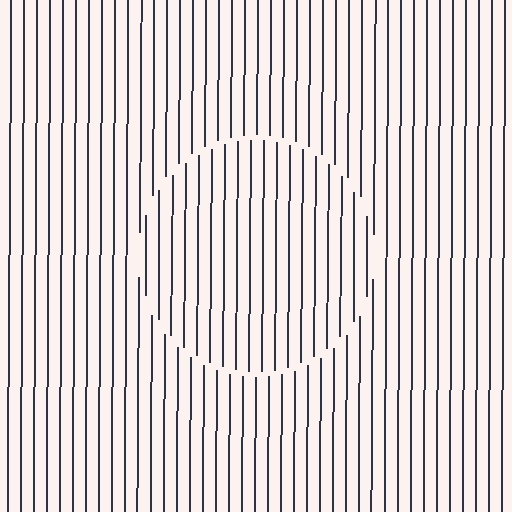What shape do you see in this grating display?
An illusory circle. The interior of the shape contains the same grating, shifted by half a period — the contour is defined by the phase discontinuity where line-ends from the inner and outer gratings abut.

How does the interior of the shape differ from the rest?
The interior of the shape contains the same grating, shifted by half a period — the contour is defined by the phase discontinuity where line-ends from the inner and outer gratings abut.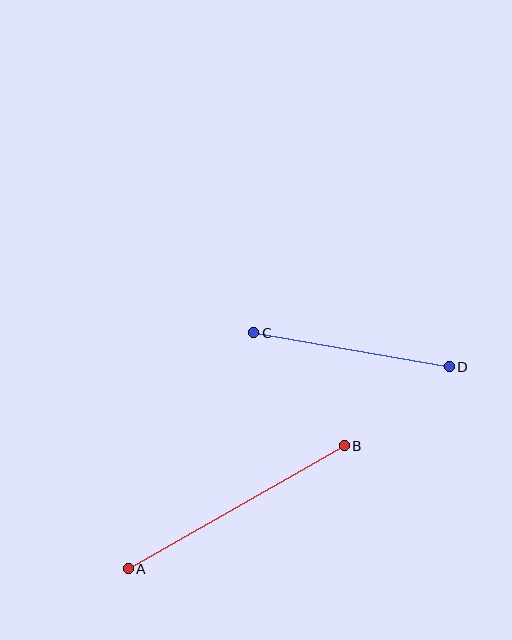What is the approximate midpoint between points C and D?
The midpoint is at approximately (352, 350) pixels.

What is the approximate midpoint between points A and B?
The midpoint is at approximately (236, 507) pixels.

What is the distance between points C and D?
The distance is approximately 198 pixels.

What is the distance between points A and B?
The distance is approximately 249 pixels.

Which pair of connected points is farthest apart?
Points A and B are farthest apart.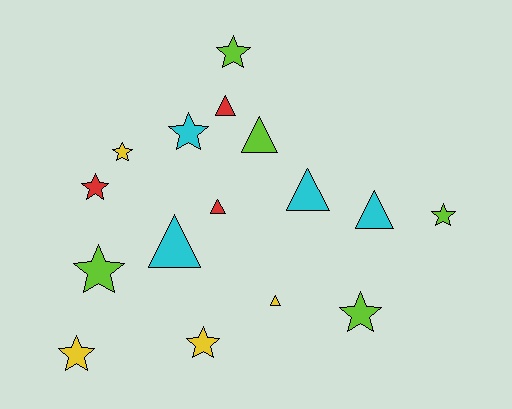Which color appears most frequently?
Lime, with 5 objects.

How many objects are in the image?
There are 16 objects.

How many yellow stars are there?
There are 3 yellow stars.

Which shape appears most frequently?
Star, with 9 objects.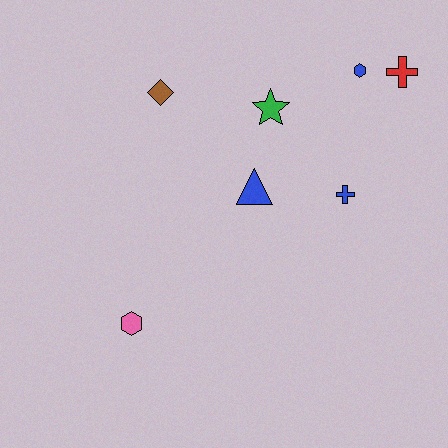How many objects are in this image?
There are 7 objects.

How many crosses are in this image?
There are 2 crosses.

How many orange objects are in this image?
There are no orange objects.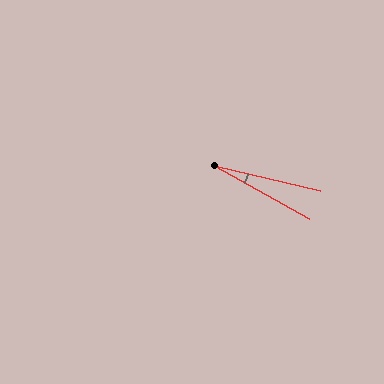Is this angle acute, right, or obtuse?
It is acute.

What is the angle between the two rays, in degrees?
Approximately 16 degrees.